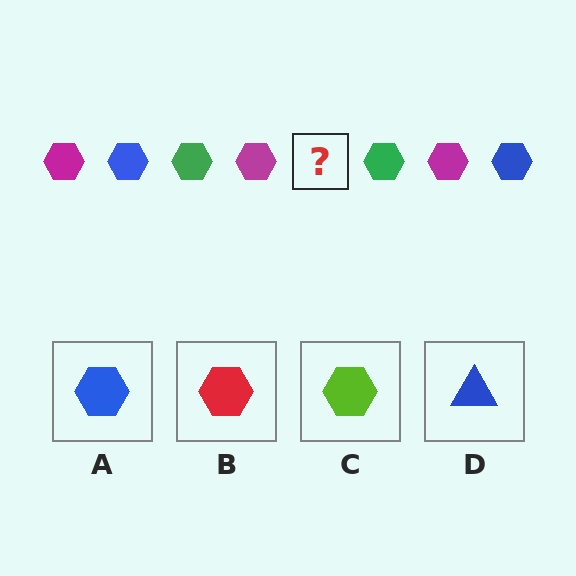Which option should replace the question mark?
Option A.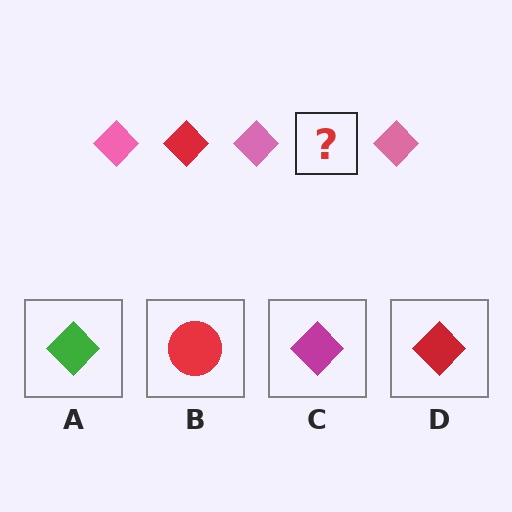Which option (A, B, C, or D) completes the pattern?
D.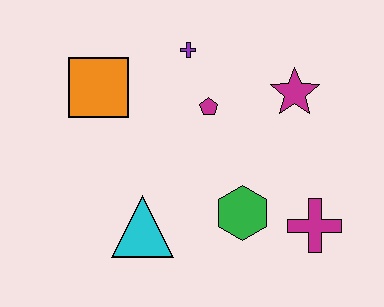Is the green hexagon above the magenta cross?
Yes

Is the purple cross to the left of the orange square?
No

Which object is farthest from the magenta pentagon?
The magenta cross is farthest from the magenta pentagon.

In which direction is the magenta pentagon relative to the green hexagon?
The magenta pentagon is above the green hexagon.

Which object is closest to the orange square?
The purple cross is closest to the orange square.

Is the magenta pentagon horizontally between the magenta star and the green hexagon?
No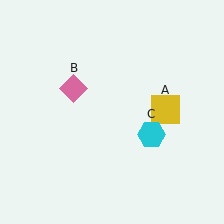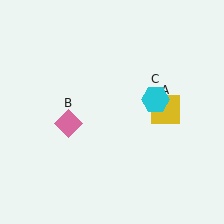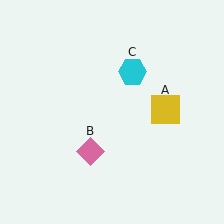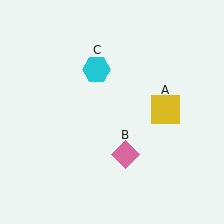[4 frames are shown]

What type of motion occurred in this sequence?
The pink diamond (object B), cyan hexagon (object C) rotated counterclockwise around the center of the scene.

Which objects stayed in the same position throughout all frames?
Yellow square (object A) remained stationary.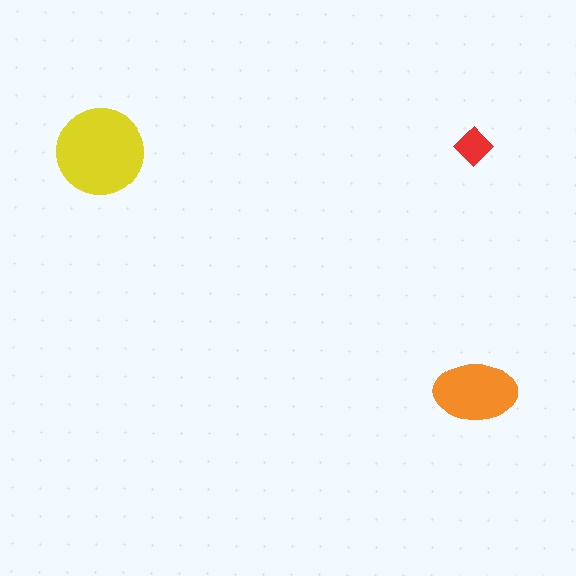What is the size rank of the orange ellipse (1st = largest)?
2nd.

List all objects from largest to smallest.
The yellow circle, the orange ellipse, the red diamond.